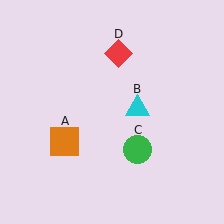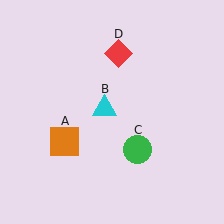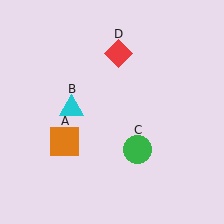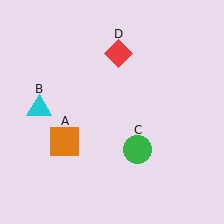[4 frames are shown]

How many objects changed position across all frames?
1 object changed position: cyan triangle (object B).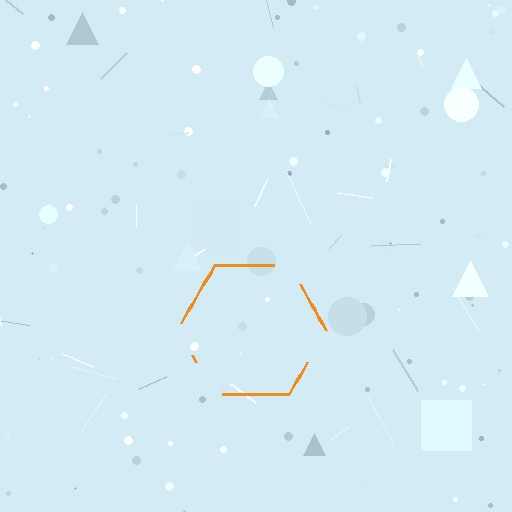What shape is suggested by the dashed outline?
The dashed outline suggests a hexagon.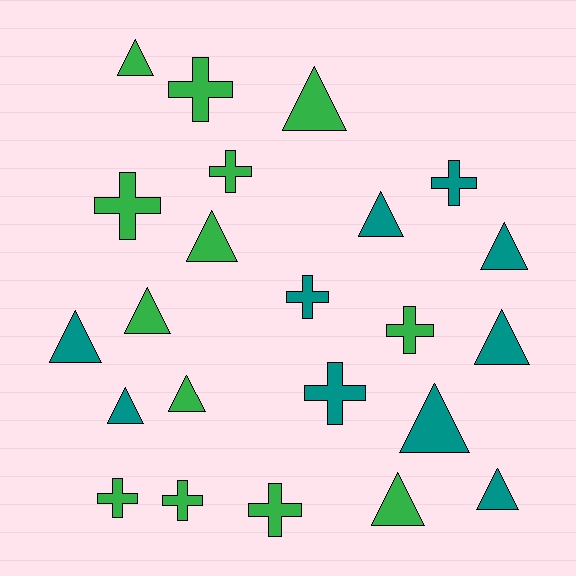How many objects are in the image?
There are 23 objects.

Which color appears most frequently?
Green, with 13 objects.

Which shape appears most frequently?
Triangle, with 13 objects.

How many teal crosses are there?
There are 3 teal crosses.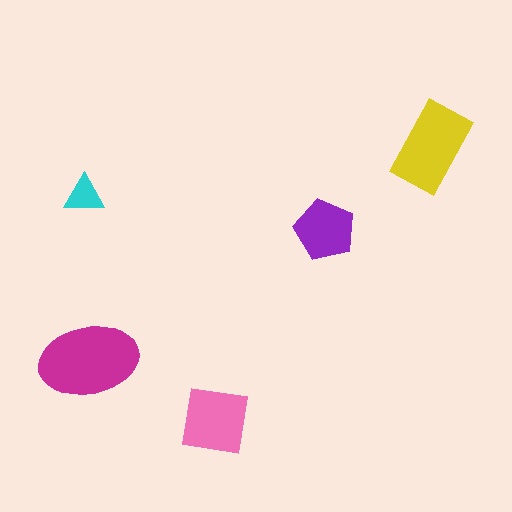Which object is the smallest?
The cyan triangle.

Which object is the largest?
The magenta ellipse.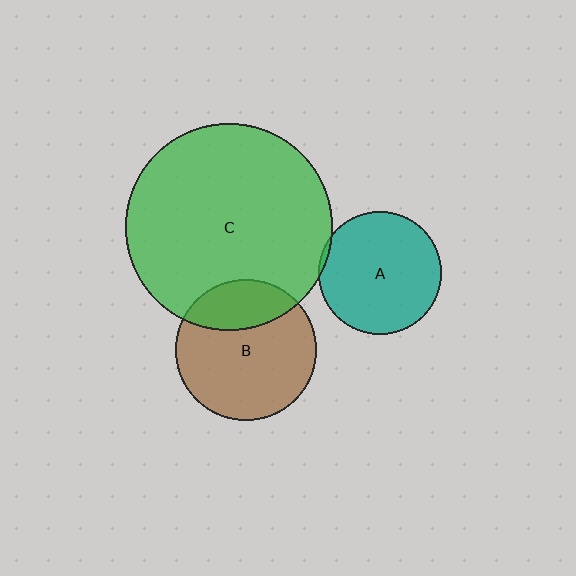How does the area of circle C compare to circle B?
Approximately 2.1 times.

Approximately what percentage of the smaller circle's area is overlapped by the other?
Approximately 5%.